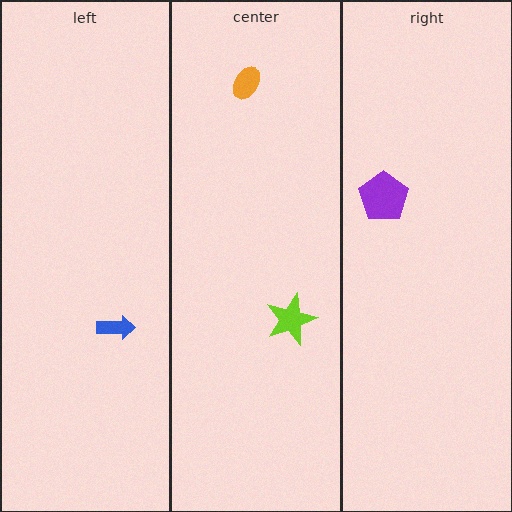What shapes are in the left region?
The blue arrow.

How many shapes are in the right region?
1.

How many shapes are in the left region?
1.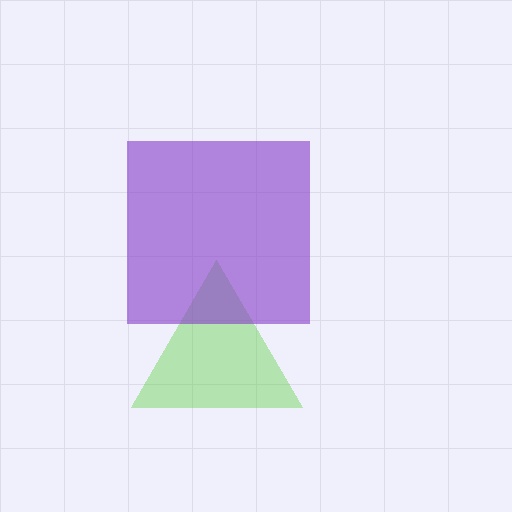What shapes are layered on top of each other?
The layered shapes are: a lime triangle, a purple square.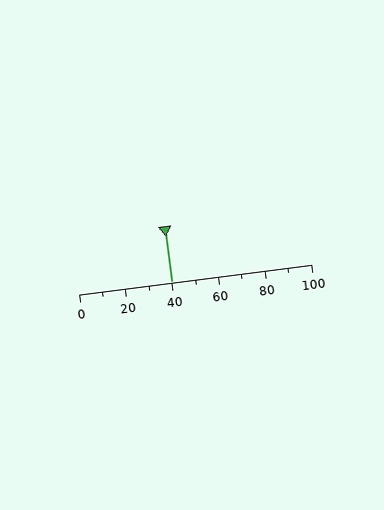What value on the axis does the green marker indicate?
The marker indicates approximately 40.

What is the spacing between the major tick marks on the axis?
The major ticks are spaced 20 apart.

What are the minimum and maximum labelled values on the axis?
The axis runs from 0 to 100.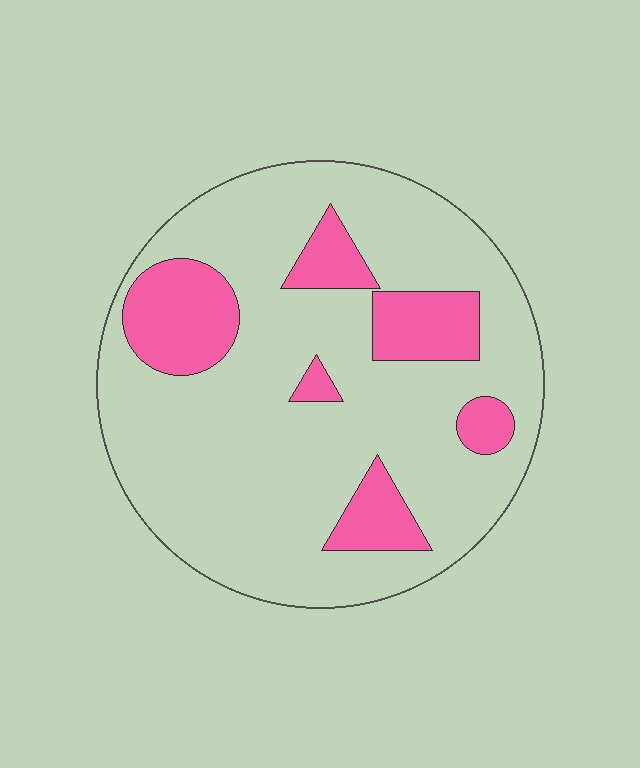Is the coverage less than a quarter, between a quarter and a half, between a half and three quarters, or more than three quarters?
Less than a quarter.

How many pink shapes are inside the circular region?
6.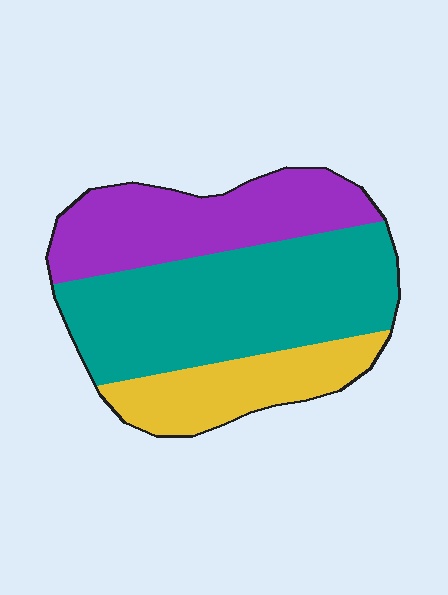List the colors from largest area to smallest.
From largest to smallest: teal, purple, yellow.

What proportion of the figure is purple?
Purple covers 30% of the figure.